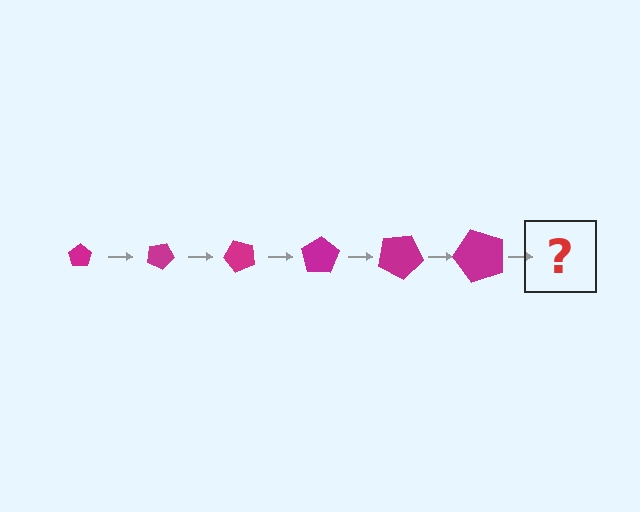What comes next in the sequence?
The next element should be a pentagon, larger than the previous one and rotated 150 degrees from the start.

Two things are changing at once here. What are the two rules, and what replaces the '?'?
The two rules are that the pentagon grows larger each step and it rotates 25 degrees each step. The '?' should be a pentagon, larger than the previous one and rotated 150 degrees from the start.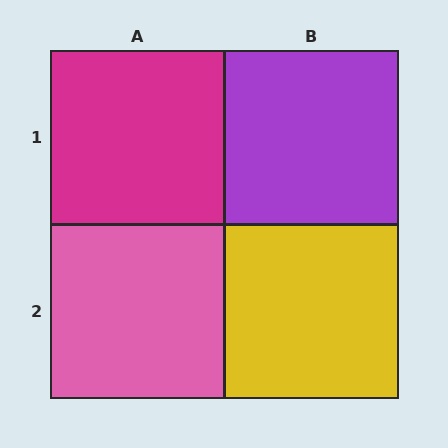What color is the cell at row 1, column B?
Purple.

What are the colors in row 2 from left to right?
Pink, yellow.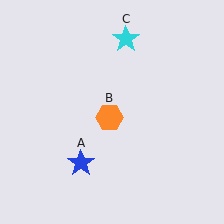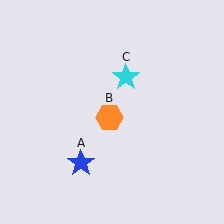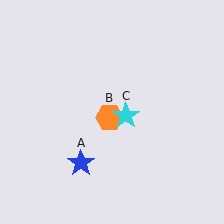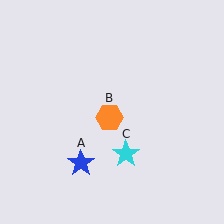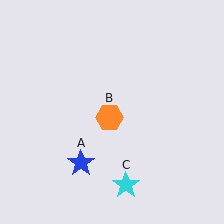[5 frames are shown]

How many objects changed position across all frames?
1 object changed position: cyan star (object C).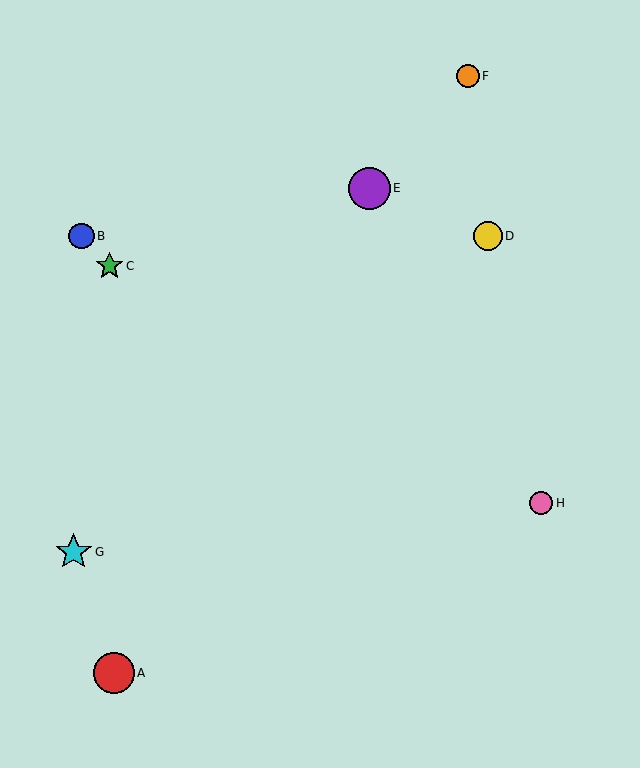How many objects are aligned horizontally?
2 objects (B, D) are aligned horizontally.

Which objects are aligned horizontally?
Objects B, D are aligned horizontally.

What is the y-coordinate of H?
Object H is at y≈503.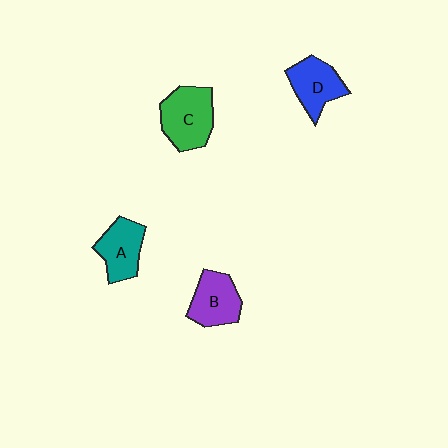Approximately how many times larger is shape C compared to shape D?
Approximately 1.2 times.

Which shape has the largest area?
Shape C (green).